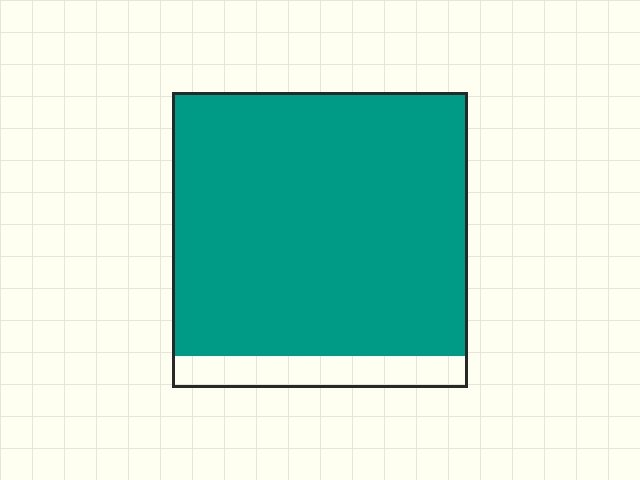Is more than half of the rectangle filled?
Yes.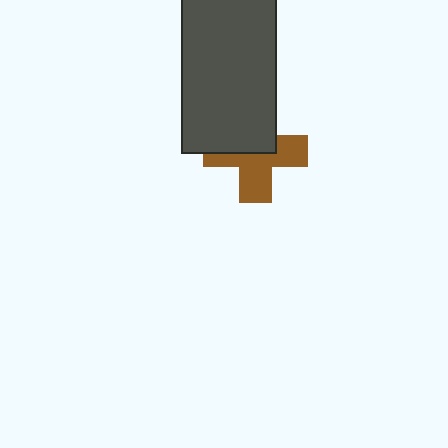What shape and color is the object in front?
The object in front is a dark gray rectangle.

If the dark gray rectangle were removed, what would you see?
You would see the complete brown cross.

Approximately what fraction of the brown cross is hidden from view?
Roughly 45% of the brown cross is hidden behind the dark gray rectangle.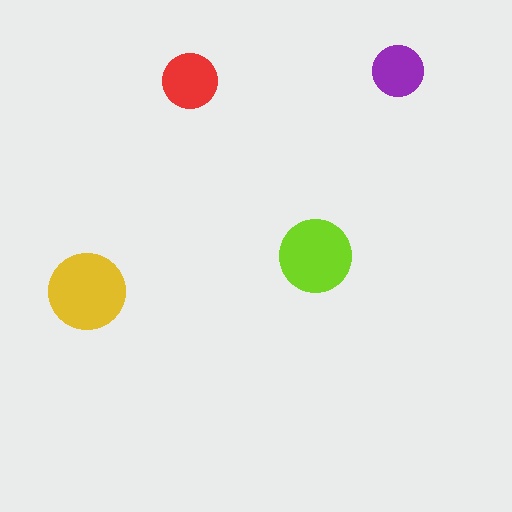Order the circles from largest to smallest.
the yellow one, the lime one, the red one, the purple one.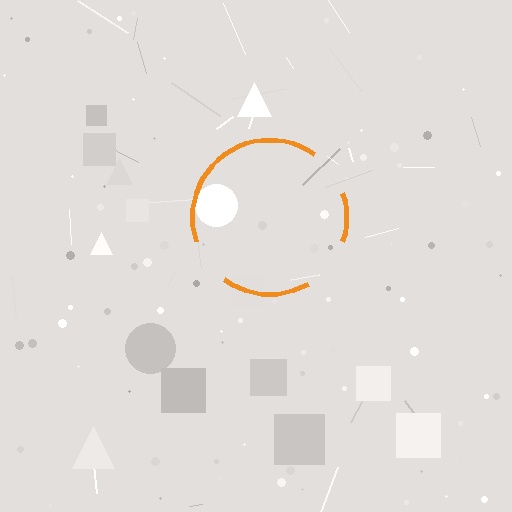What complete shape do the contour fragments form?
The contour fragments form a circle.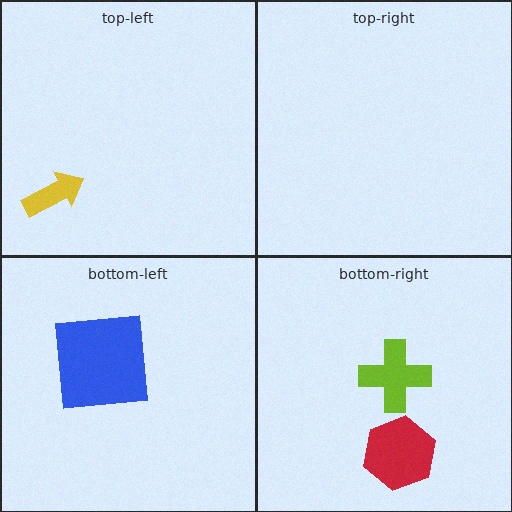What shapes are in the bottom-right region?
The red hexagon, the lime cross.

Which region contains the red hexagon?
The bottom-right region.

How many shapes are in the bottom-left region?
1.